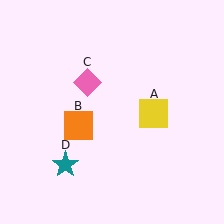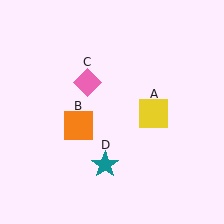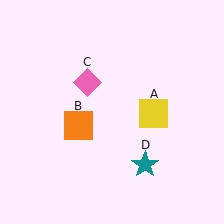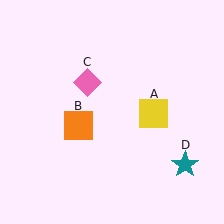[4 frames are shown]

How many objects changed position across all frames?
1 object changed position: teal star (object D).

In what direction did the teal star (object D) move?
The teal star (object D) moved right.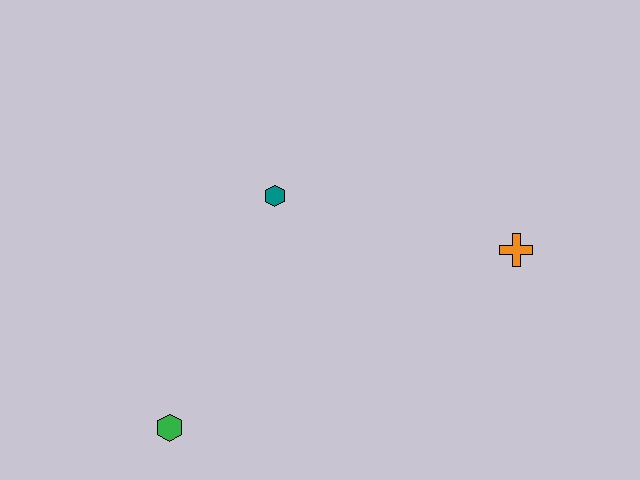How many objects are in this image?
There are 3 objects.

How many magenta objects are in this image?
There are no magenta objects.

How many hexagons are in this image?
There are 2 hexagons.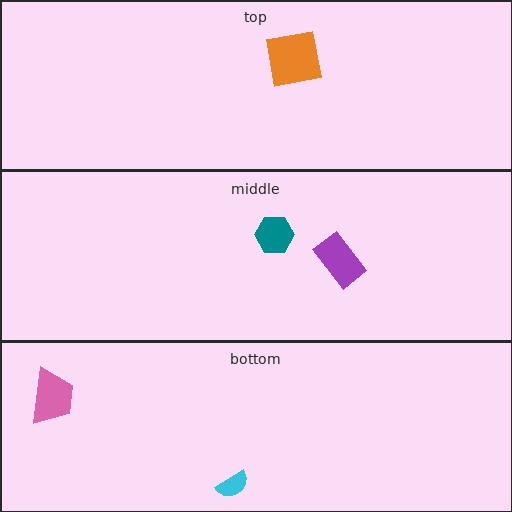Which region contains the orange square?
The top region.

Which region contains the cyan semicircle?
The bottom region.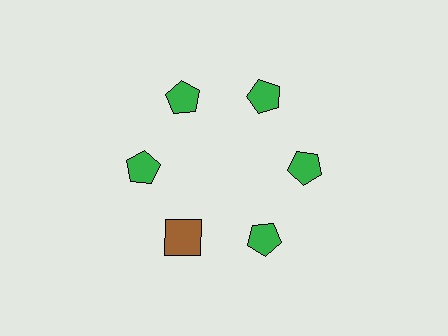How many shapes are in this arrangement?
There are 6 shapes arranged in a ring pattern.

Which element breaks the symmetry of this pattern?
The brown square at roughly the 7 o'clock position breaks the symmetry. All other shapes are green pentagons.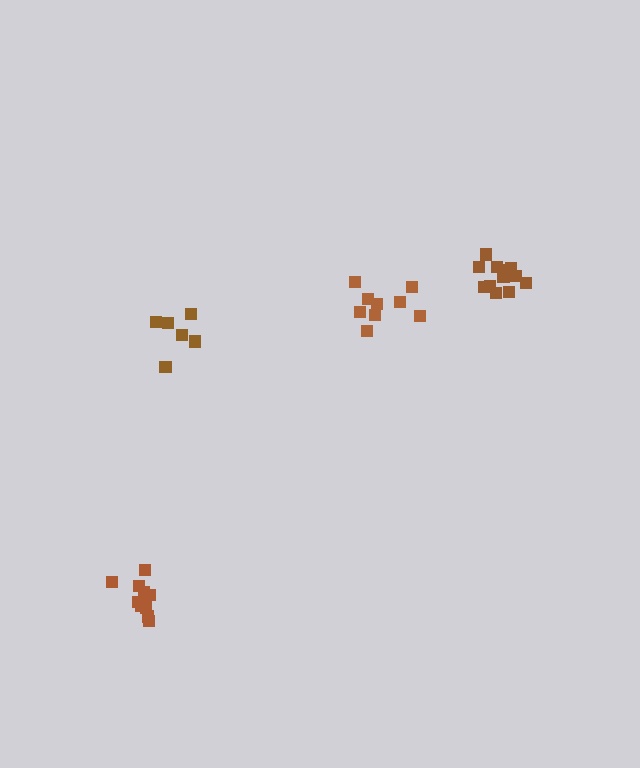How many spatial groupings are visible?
There are 4 spatial groupings.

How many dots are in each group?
Group 1: 12 dots, Group 2: 6 dots, Group 3: 9 dots, Group 4: 10 dots (37 total).